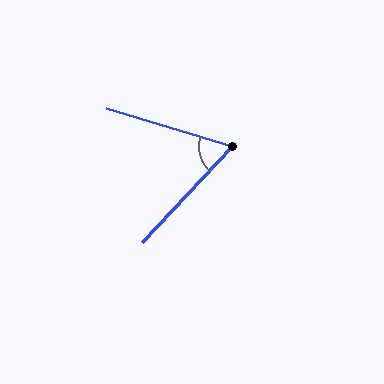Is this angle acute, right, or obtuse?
It is acute.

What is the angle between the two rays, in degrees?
Approximately 63 degrees.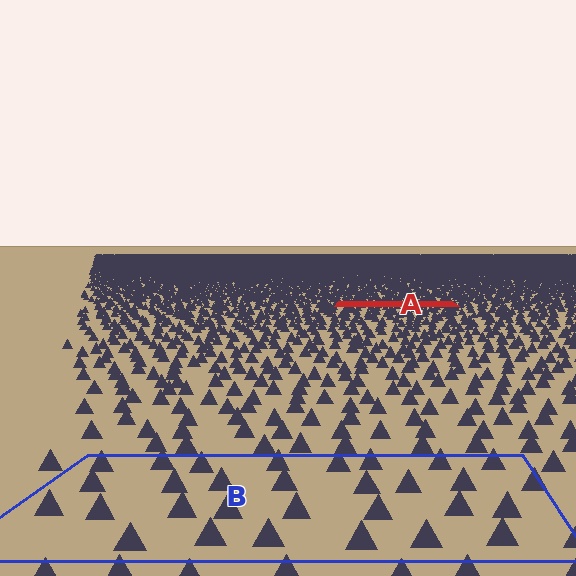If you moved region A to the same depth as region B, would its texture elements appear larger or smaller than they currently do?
They would appear larger. At a closer depth, the same texture elements are projected at a bigger on-screen size.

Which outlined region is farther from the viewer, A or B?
Region A is farther from the viewer — the texture elements inside it appear smaller and more densely packed.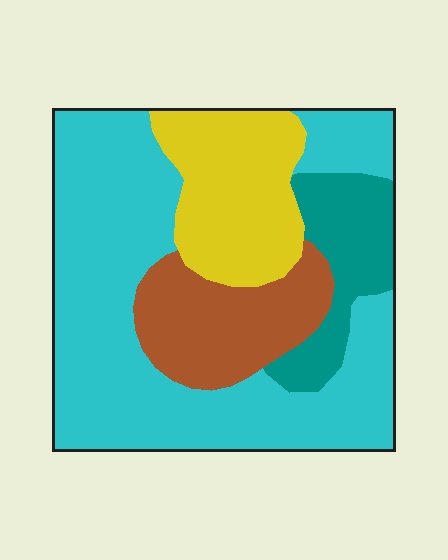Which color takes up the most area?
Cyan, at roughly 55%.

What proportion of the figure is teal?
Teal covers roughly 10% of the figure.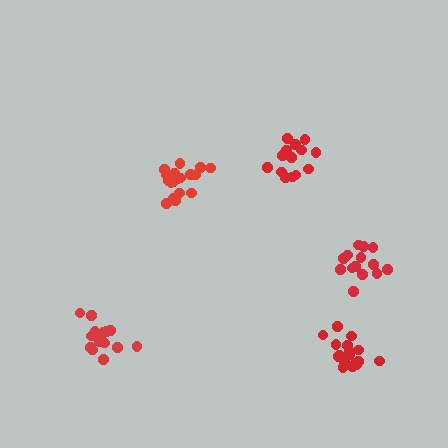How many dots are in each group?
Group 1: 18 dots, Group 2: 17 dots, Group 3: 14 dots, Group 4: 18 dots, Group 5: 14 dots (81 total).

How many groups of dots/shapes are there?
There are 5 groups.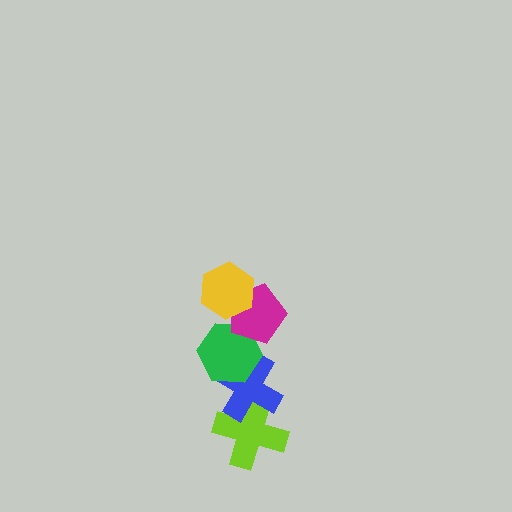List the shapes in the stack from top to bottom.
From top to bottom: the yellow hexagon, the magenta pentagon, the green hexagon, the blue cross, the lime cross.